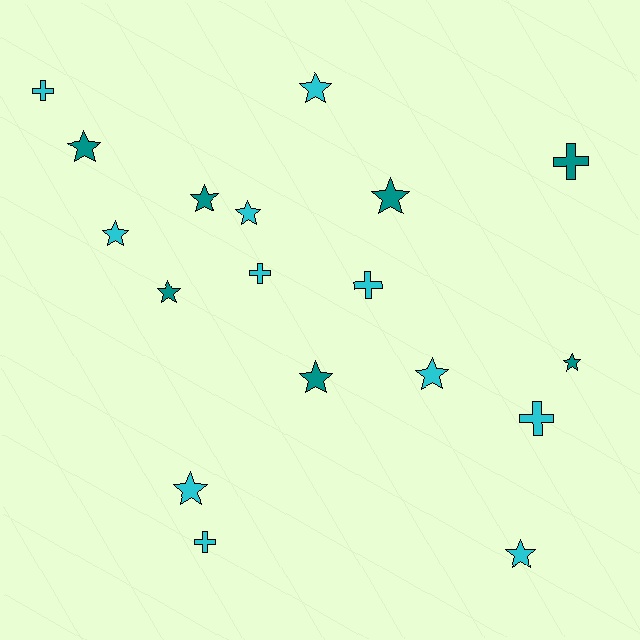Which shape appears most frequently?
Star, with 12 objects.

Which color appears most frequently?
Cyan, with 11 objects.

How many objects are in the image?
There are 18 objects.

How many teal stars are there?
There are 6 teal stars.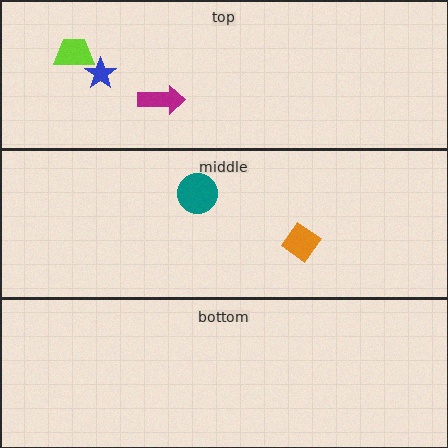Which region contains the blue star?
The top region.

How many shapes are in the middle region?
2.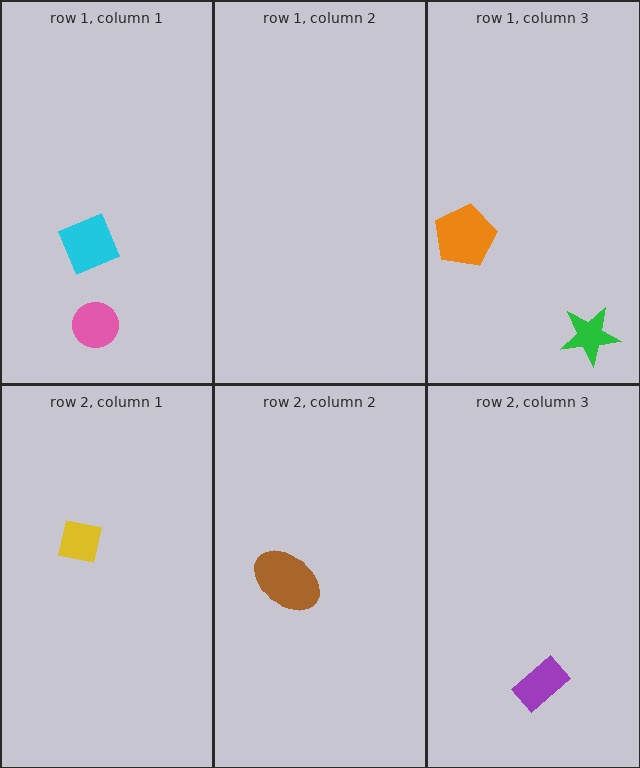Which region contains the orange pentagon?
The row 1, column 3 region.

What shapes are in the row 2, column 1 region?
The yellow square.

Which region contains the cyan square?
The row 1, column 1 region.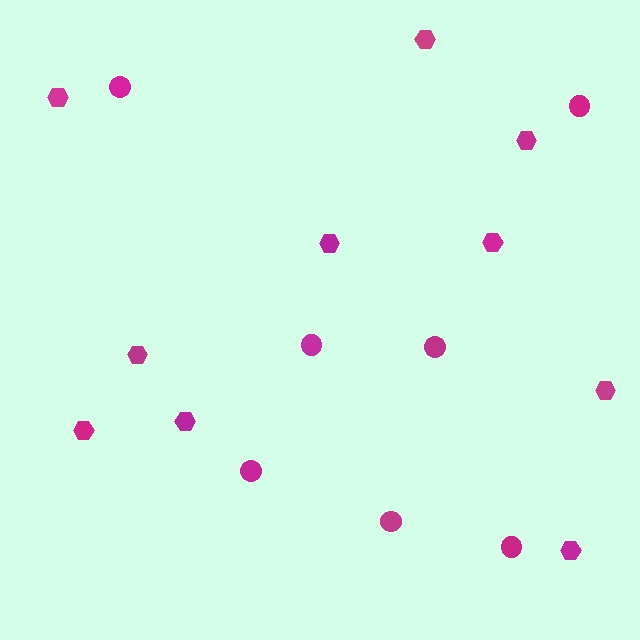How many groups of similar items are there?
There are 2 groups: one group of circles (7) and one group of hexagons (10).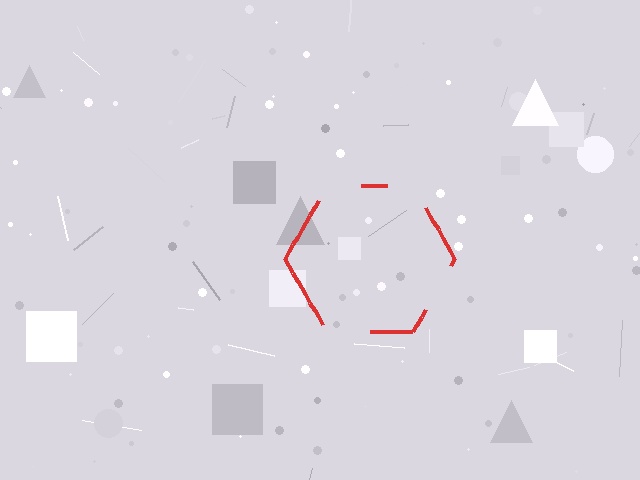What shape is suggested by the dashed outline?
The dashed outline suggests a hexagon.